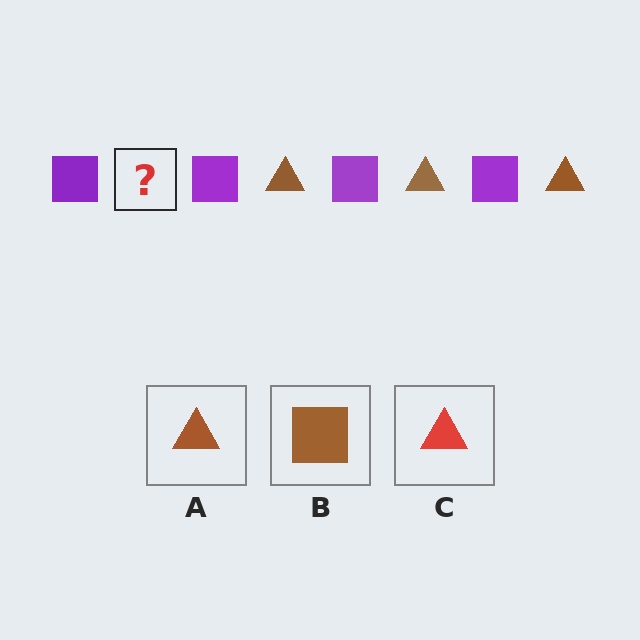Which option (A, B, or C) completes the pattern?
A.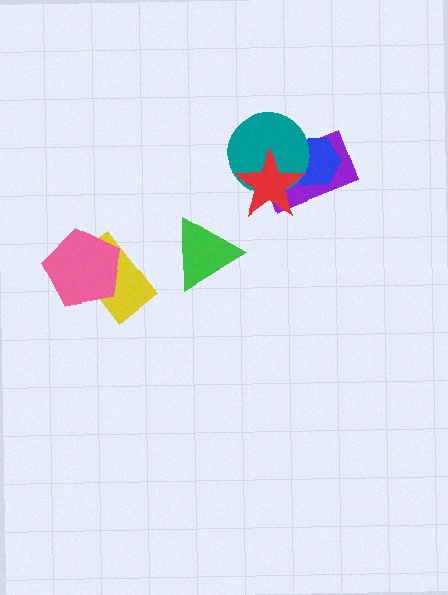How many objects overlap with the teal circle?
3 objects overlap with the teal circle.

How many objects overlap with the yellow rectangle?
1 object overlaps with the yellow rectangle.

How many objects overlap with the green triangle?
0 objects overlap with the green triangle.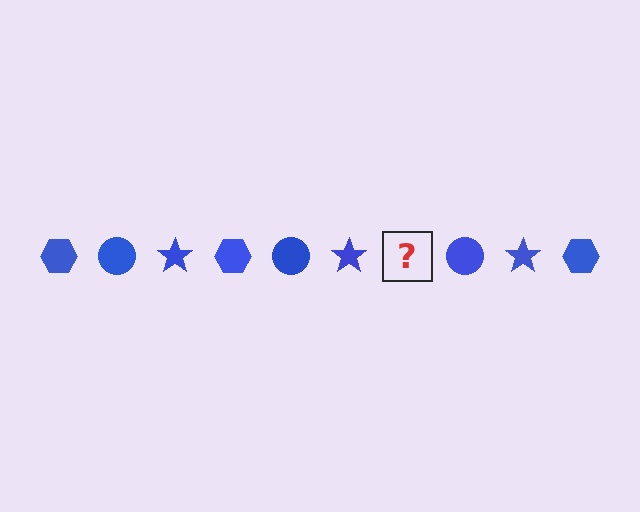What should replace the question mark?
The question mark should be replaced with a blue hexagon.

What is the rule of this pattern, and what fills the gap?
The rule is that the pattern cycles through hexagon, circle, star shapes in blue. The gap should be filled with a blue hexagon.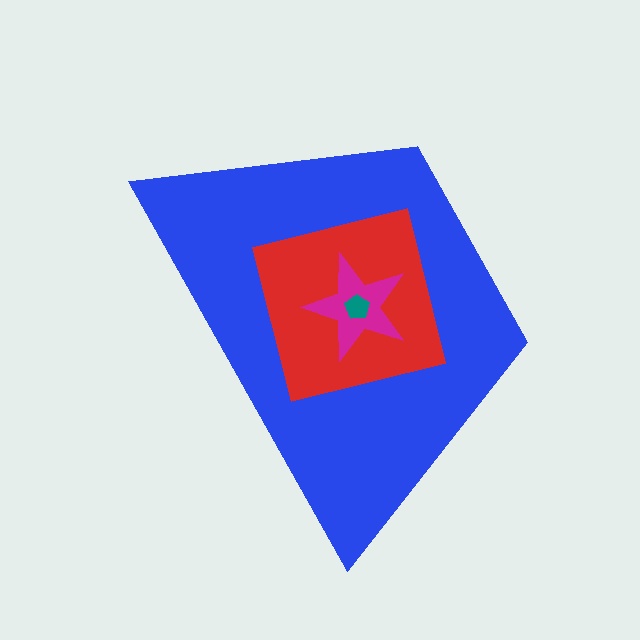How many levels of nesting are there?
4.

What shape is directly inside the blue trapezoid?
The red square.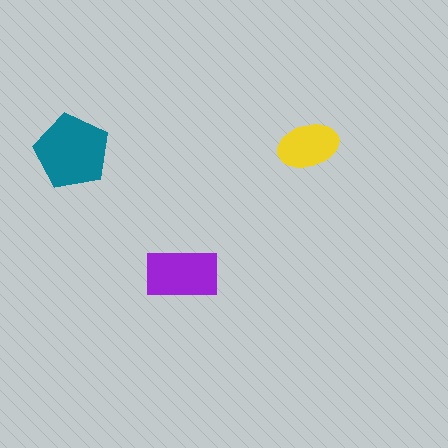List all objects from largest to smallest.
The teal pentagon, the purple rectangle, the yellow ellipse.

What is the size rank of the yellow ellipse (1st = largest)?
3rd.